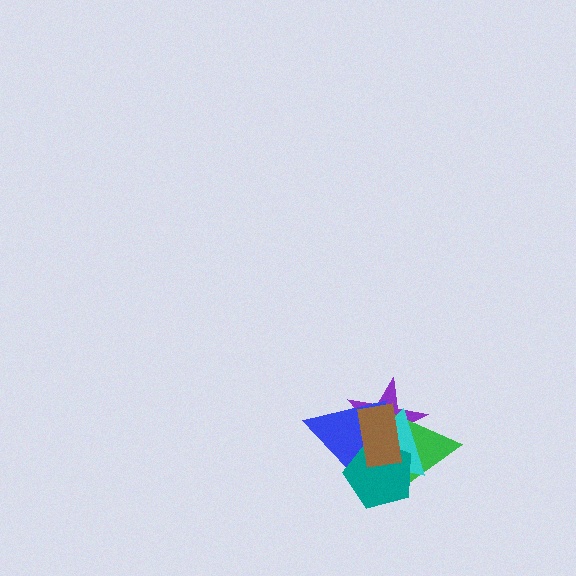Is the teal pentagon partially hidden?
Yes, it is partially covered by another shape.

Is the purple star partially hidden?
Yes, it is partially covered by another shape.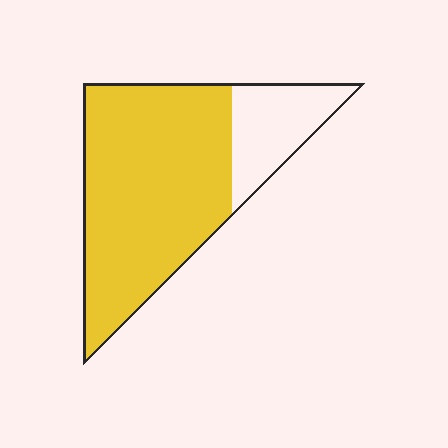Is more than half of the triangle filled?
Yes.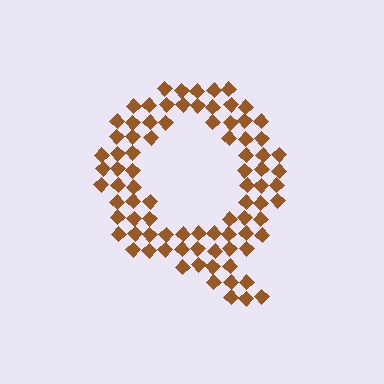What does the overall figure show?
The overall figure shows the letter Q.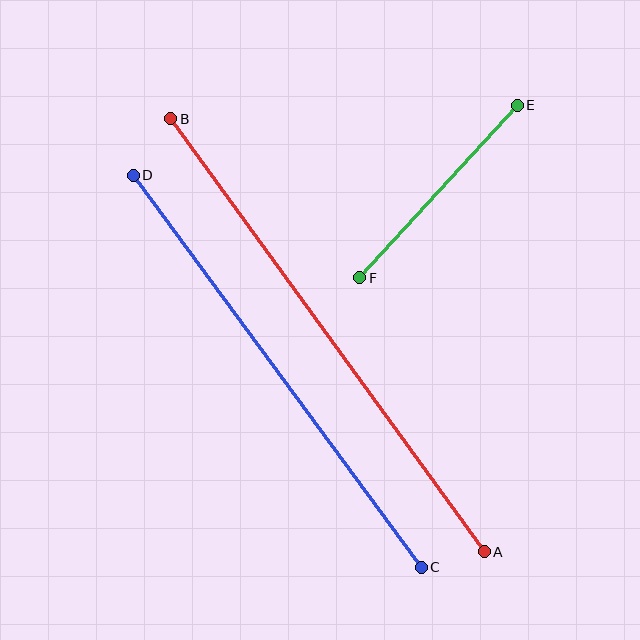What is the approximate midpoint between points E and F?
The midpoint is at approximately (438, 191) pixels.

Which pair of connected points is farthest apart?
Points A and B are farthest apart.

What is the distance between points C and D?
The distance is approximately 486 pixels.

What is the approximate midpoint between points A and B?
The midpoint is at approximately (327, 335) pixels.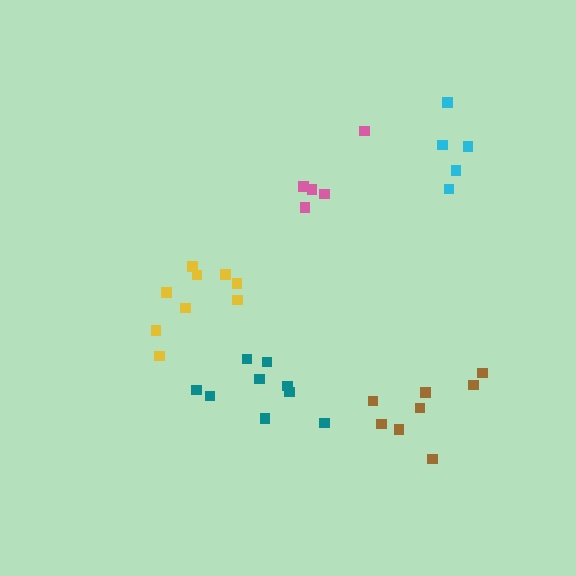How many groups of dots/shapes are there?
There are 5 groups.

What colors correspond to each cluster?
The clusters are colored: pink, teal, yellow, cyan, brown.